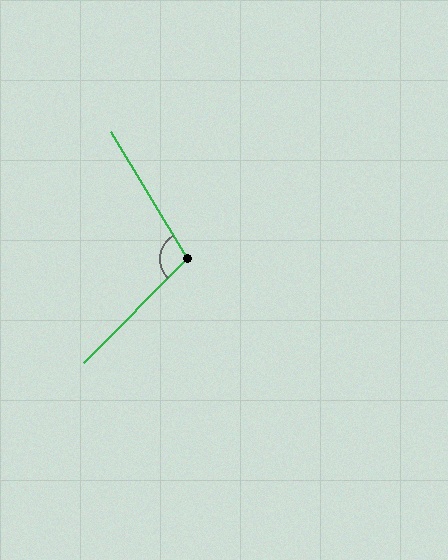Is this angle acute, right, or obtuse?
It is obtuse.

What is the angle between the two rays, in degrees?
Approximately 105 degrees.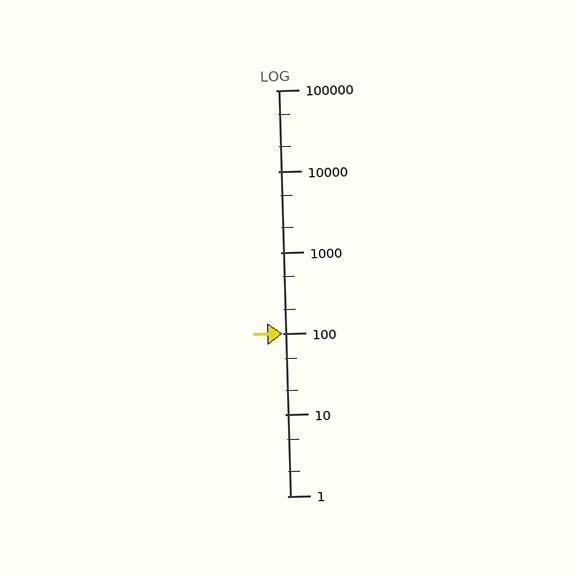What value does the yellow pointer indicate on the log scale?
The pointer indicates approximately 100.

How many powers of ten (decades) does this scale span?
The scale spans 5 decades, from 1 to 100000.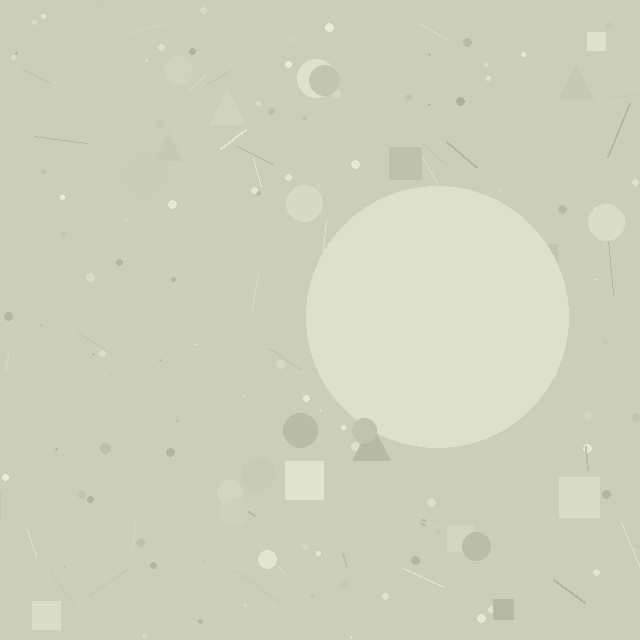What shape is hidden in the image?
A circle is hidden in the image.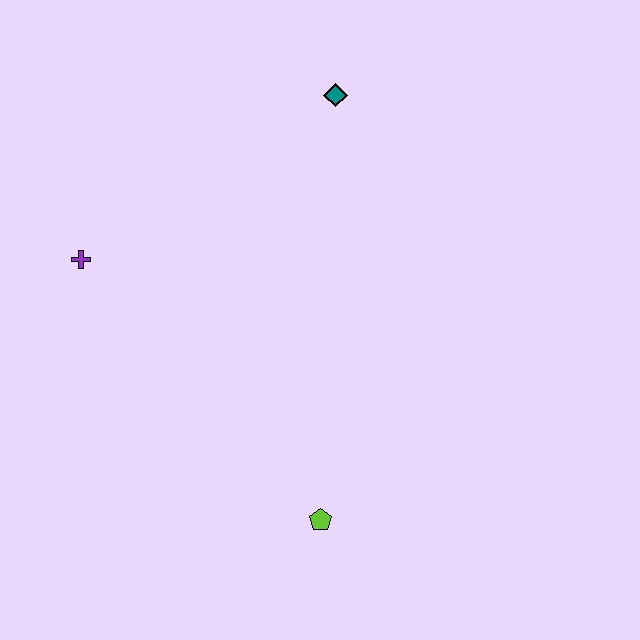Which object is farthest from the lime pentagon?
The teal diamond is farthest from the lime pentagon.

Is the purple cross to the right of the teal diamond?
No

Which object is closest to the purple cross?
The teal diamond is closest to the purple cross.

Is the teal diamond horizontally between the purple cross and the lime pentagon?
No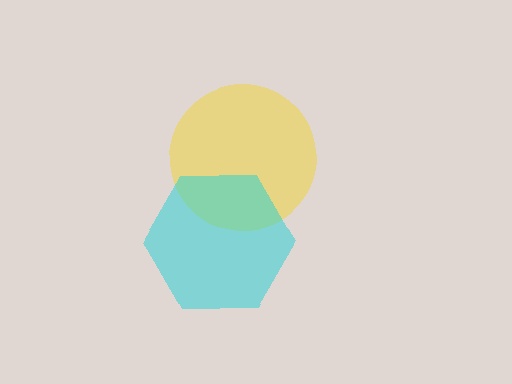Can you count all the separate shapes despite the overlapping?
Yes, there are 2 separate shapes.